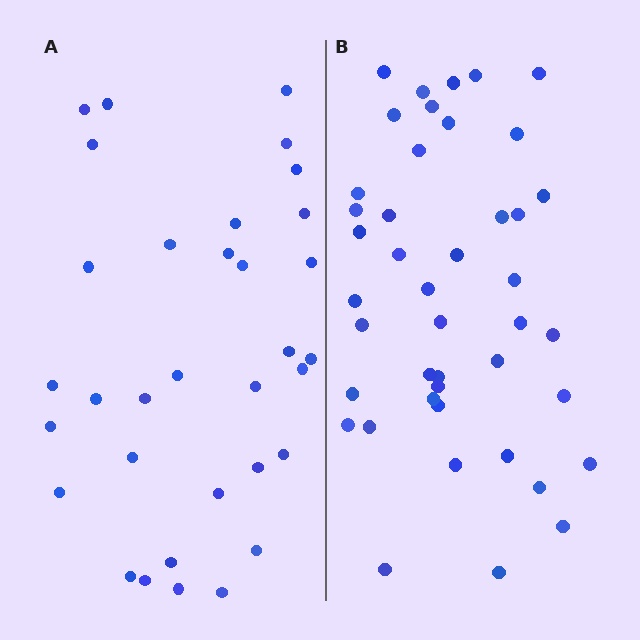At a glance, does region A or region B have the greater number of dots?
Region B (the right region) has more dots.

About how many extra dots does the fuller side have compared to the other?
Region B has roughly 10 or so more dots than region A.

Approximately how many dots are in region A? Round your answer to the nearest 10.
About 30 dots. (The exact count is 33, which rounds to 30.)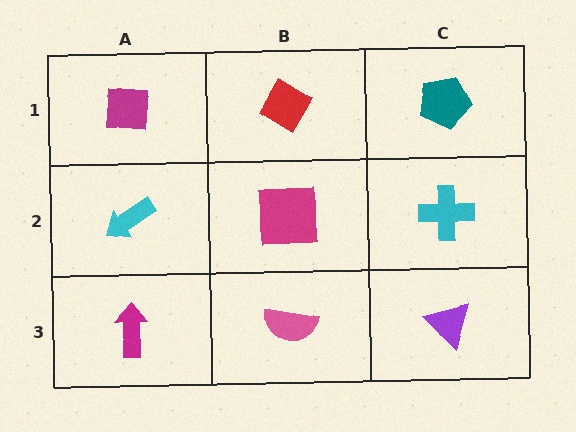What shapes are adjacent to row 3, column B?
A magenta square (row 2, column B), a magenta arrow (row 3, column A), a purple triangle (row 3, column C).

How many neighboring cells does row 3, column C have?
2.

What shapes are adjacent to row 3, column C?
A cyan cross (row 2, column C), a pink semicircle (row 3, column B).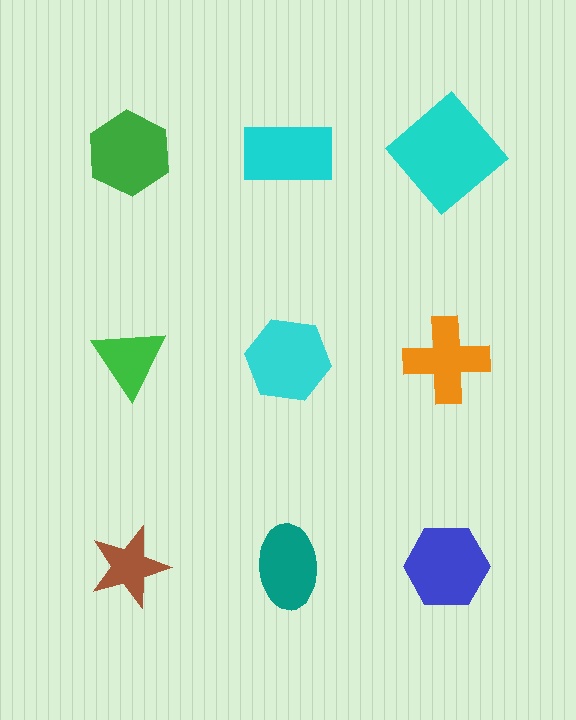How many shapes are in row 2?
3 shapes.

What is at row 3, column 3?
A blue hexagon.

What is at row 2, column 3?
An orange cross.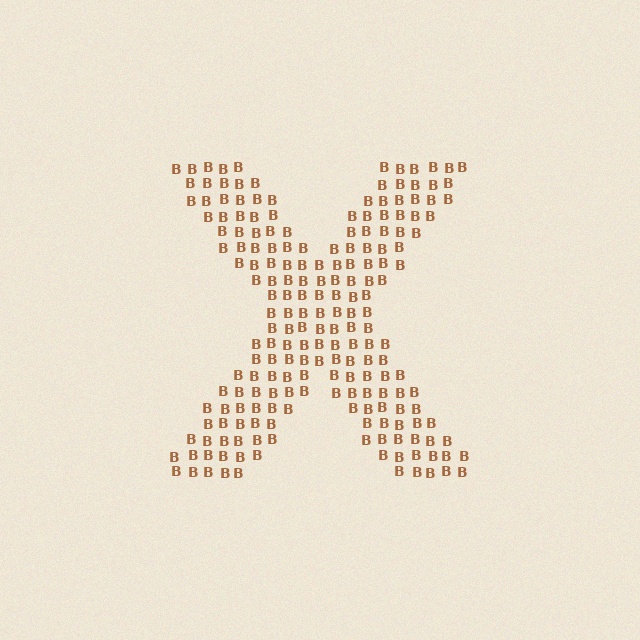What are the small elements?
The small elements are letter B's.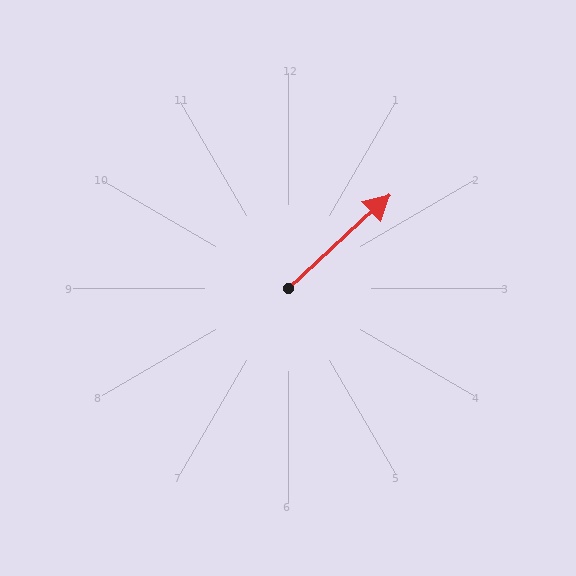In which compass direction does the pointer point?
Northeast.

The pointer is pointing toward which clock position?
Roughly 2 o'clock.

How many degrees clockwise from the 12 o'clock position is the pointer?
Approximately 47 degrees.